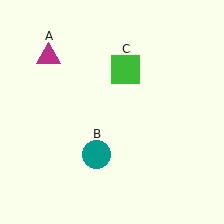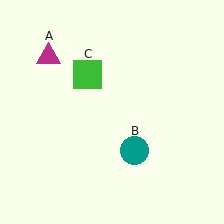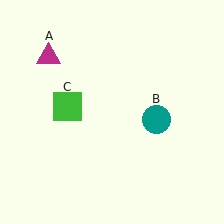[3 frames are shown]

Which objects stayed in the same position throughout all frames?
Magenta triangle (object A) remained stationary.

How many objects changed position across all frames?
2 objects changed position: teal circle (object B), green square (object C).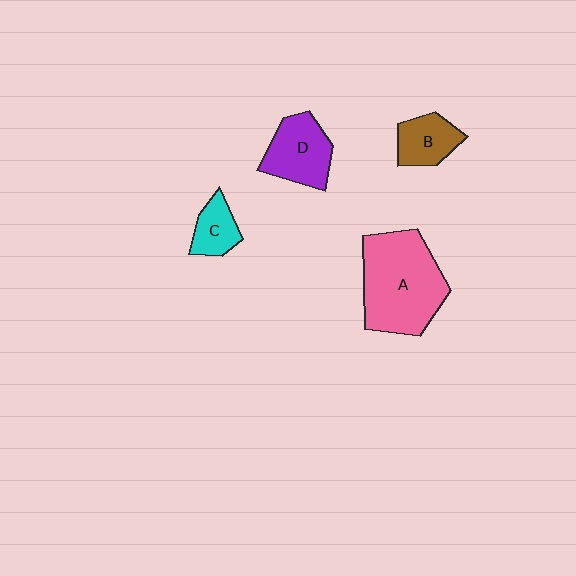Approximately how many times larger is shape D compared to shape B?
Approximately 1.4 times.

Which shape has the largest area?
Shape A (pink).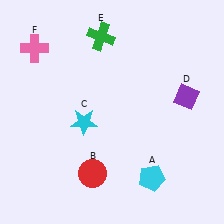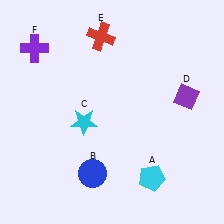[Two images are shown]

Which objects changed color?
B changed from red to blue. E changed from green to red. F changed from pink to purple.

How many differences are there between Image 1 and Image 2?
There are 3 differences between the two images.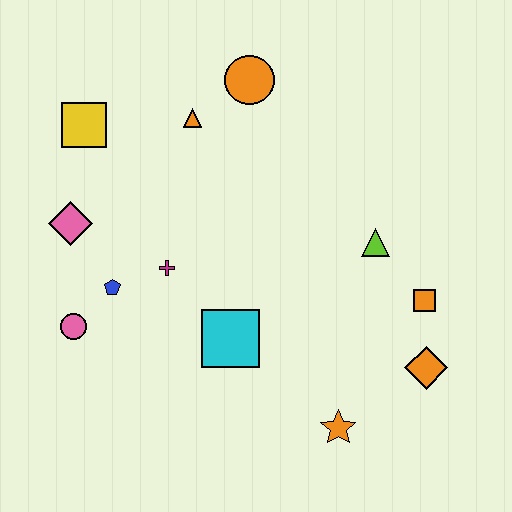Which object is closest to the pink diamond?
The blue pentagon is closest to the pink diamond.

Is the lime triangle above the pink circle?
Yes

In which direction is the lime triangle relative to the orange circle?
The lime triangle is below the orange circle.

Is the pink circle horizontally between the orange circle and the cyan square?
No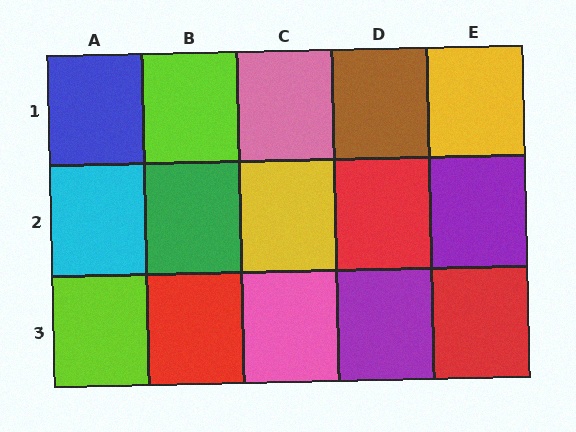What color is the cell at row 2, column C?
Yellow.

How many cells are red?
3 cells are red.